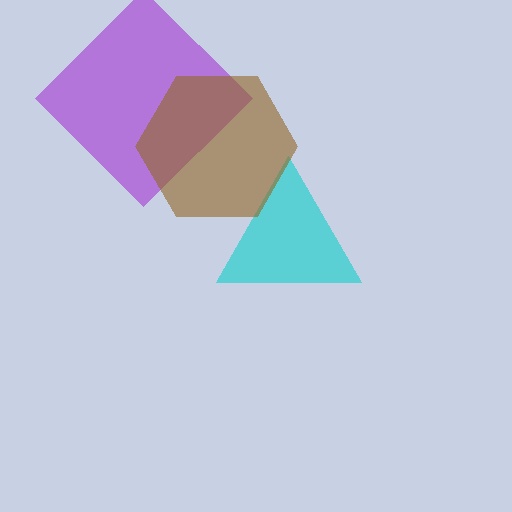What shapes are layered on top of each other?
The layered shapes are: a purple diamond, a cyan triangle, a brown hexagon.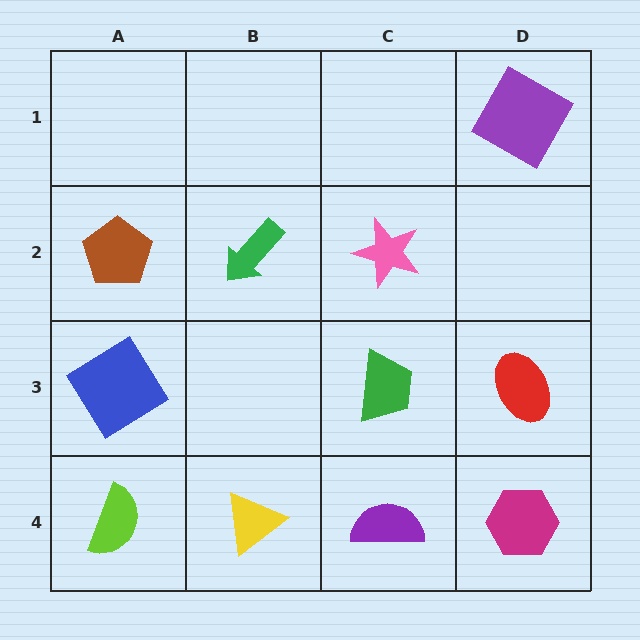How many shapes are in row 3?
3 shapes.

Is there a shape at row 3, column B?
No, that cell is empty.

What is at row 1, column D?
A purple square.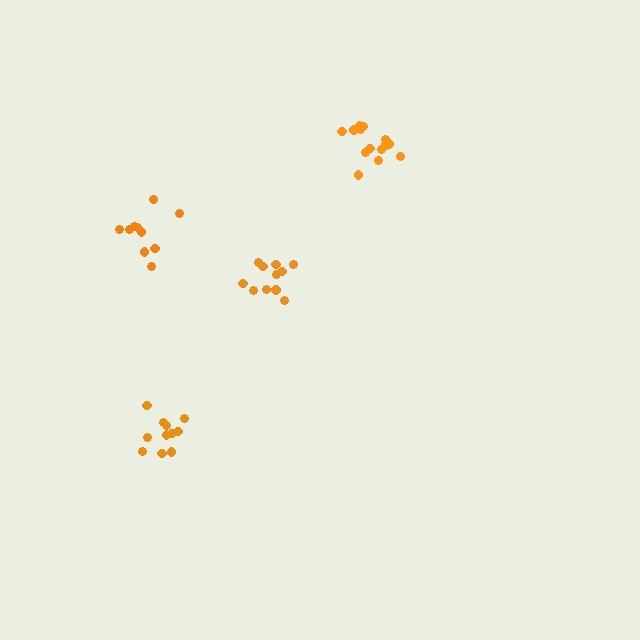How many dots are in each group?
Group 1: 14 dots, Group 2: 11 dots, Group 3: 11 dots, Group 4: 10 dots (46 total).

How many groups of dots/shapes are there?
There are 4 groups.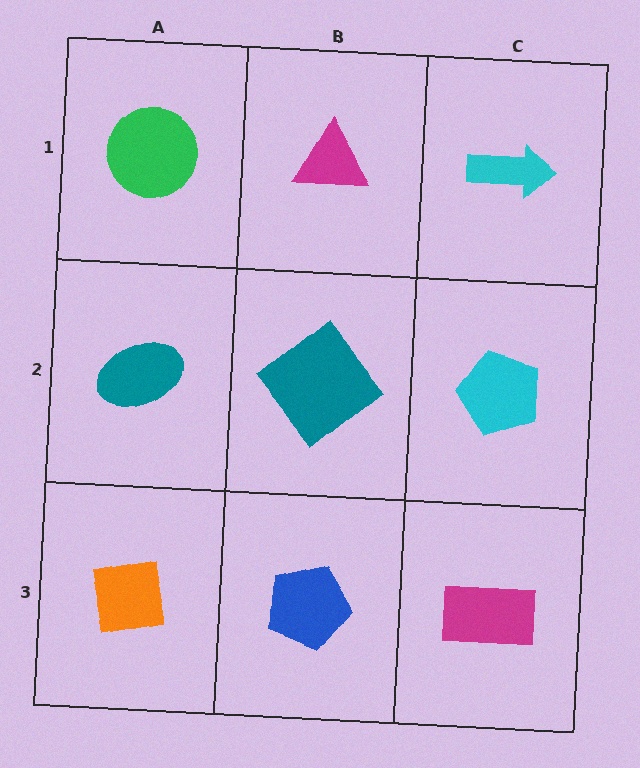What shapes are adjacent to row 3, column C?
A cyan pentagon (row 2, column C), a blue pentagon (row 3, column B).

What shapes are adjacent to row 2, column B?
A magenta triangle (row 1, column B), a blue pentagon (row 3, column B), a teal ellipse (row 2, column A), a cyan pentagon (row 2, column C).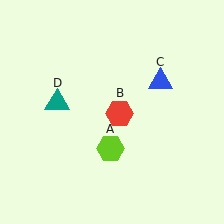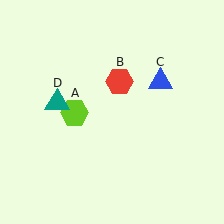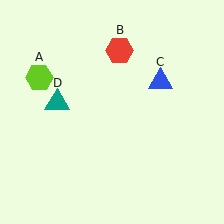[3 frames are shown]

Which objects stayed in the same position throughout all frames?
Blue triangle (object C) and teal triangle (object D) remained stationary.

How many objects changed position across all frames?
2 objects changed position: lime hexagon (object A), red hexagon (object B).